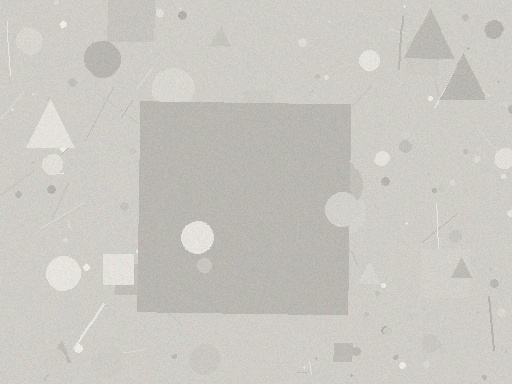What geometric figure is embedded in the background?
A square is embedded in the background.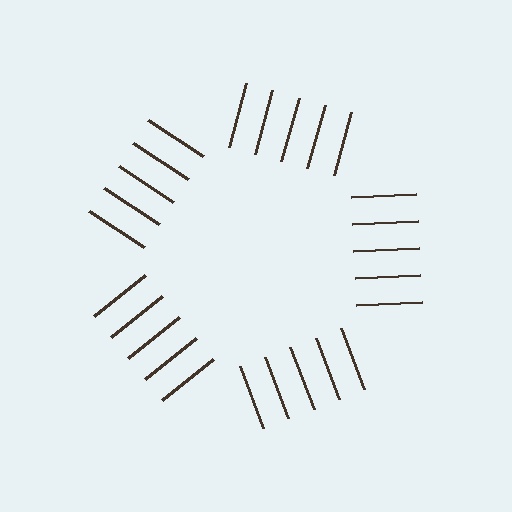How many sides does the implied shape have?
5 sides — the line-ends trace a pentagon.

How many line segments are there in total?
25 — 5 along each of the 5 edges.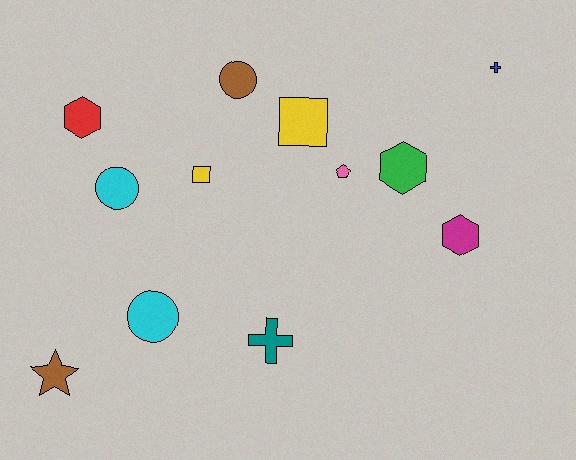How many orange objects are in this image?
There are no orange objects.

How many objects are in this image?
There are 12 objects.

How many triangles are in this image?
There are no triangles.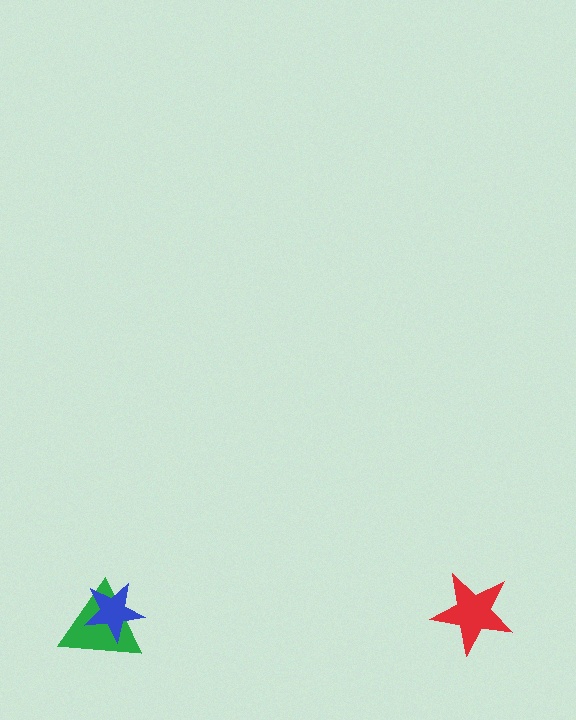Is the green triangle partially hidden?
Yes, it is partially covered by another shape.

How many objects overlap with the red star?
0 objects overlap with the red star.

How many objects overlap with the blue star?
1 object overlaps with the blue star.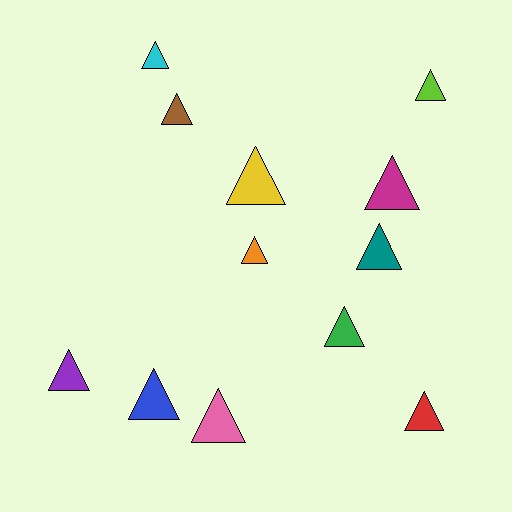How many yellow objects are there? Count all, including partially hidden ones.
There is 1 yellow object.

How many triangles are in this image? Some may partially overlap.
There are 12 triangles.